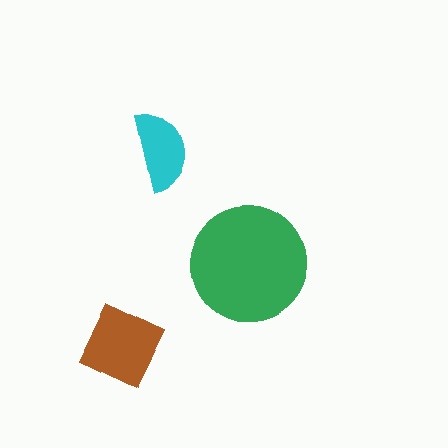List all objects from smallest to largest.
The cyan semicircle, the brown diamond, the green circle.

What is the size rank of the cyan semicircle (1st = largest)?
3rd.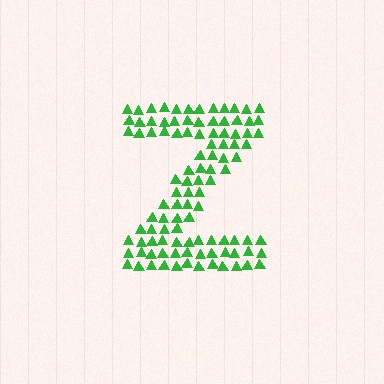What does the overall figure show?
The overall figure shows the letter Z.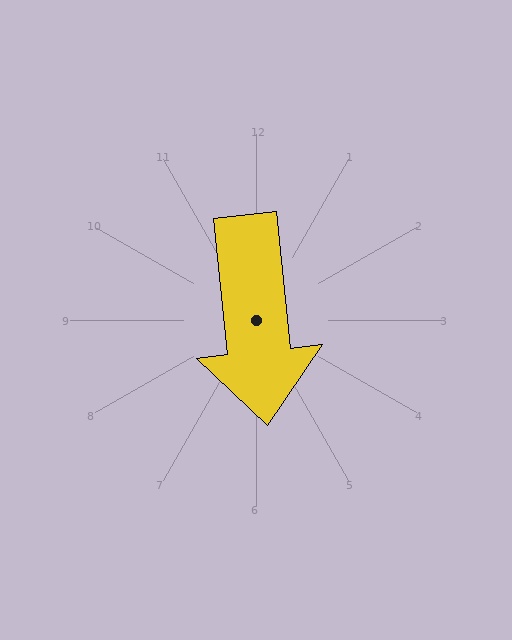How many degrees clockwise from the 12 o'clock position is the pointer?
Approximately 174 degrees.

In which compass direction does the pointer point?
South.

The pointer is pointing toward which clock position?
Roughly 6 o'clock.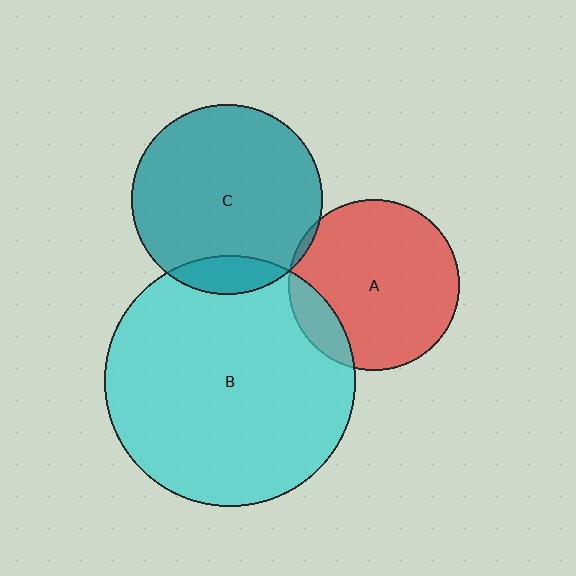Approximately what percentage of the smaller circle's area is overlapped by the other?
Approximately 5%.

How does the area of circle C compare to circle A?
Approximately 1.2 times.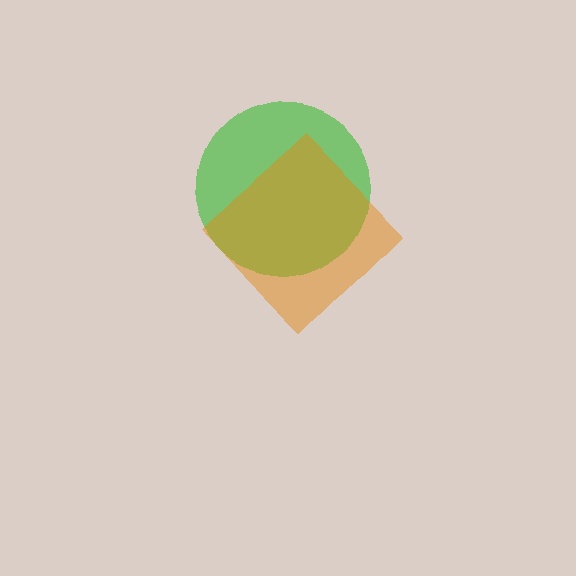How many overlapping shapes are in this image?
There are 2 overlapping shapes in the image.